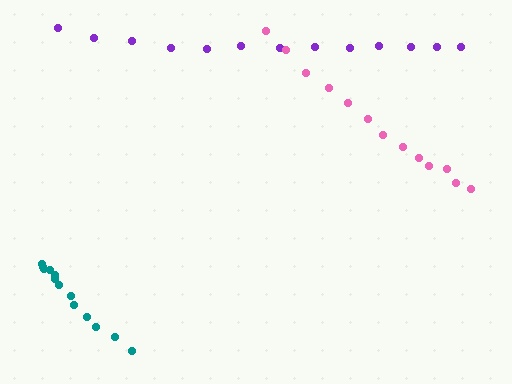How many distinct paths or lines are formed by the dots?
There are 3 distinct paths.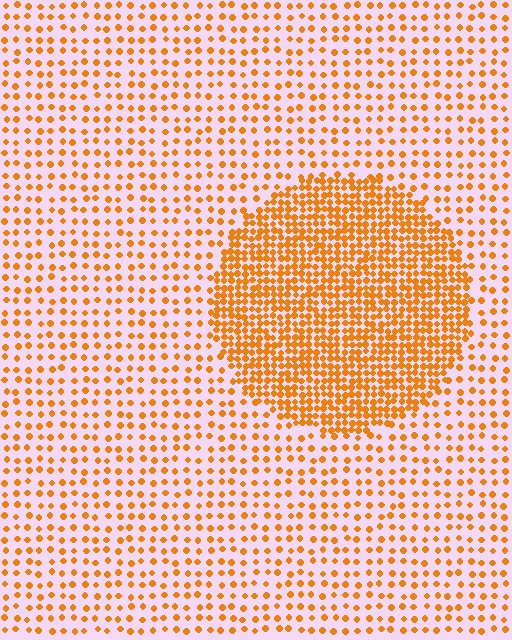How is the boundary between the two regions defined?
The boundary is defined by a change in element density (approximately 2.5x ratio). All elements are the same color, size, and shape.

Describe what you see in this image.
The image contains small orange elements arranged at two different densities. A circle-shaped region is visible where the elements are more densely packed than the surrounding area.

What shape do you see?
I see a circle.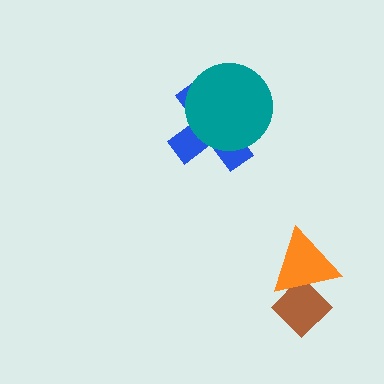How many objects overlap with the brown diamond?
1 object overlaps with the brown diamond.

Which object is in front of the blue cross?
The teal circle is in front of the blue cross.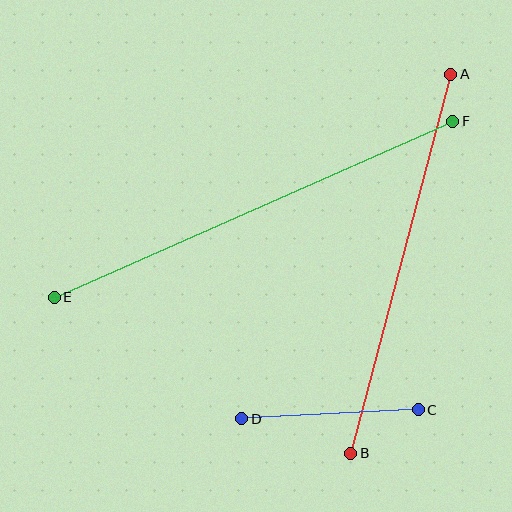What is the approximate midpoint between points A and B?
The midpoint is at approximately (401, 264) pixels.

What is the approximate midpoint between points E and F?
The midpoint is at approximately (253, 209) pixels.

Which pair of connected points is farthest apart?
Points E and F are farthest apart.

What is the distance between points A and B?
The distance is approximately 392 pixels.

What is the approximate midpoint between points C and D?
The midpoint is at approximately (330, 414) pixels.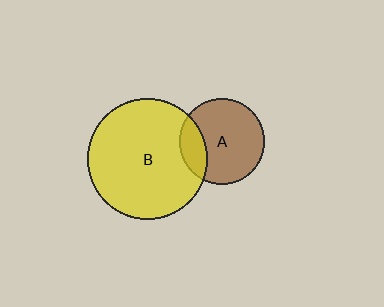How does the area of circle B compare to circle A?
Approximately 2.0 times.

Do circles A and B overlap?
Yes.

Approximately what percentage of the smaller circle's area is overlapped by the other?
Approximately 20%.